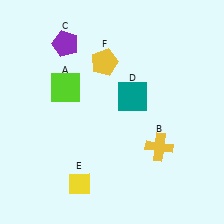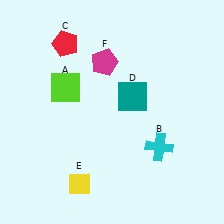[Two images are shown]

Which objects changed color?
B changed from yellow to cyan. C changed from purple to red. F changed from yellow to magenta.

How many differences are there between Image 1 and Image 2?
There are 3 differences between the two images.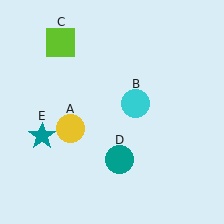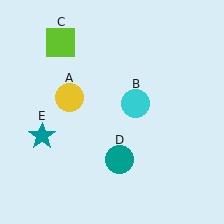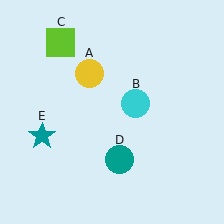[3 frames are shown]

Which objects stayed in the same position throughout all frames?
Cyan circle (object B) and lime square (object C) and teal circle (object D) and teal star (object E) remained stationary.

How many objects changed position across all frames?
1 object changed position: yellow circle (object A).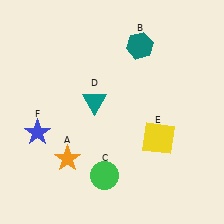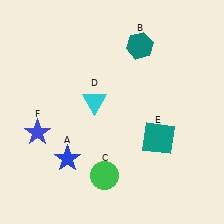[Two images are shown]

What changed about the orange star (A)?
In Image 1, A is orange. In Image 2, it changed to blue.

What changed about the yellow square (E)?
In Image 1, E is yellow. In Image 2, it changed to teal.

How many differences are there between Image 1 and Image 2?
There are 3 differences between the two images.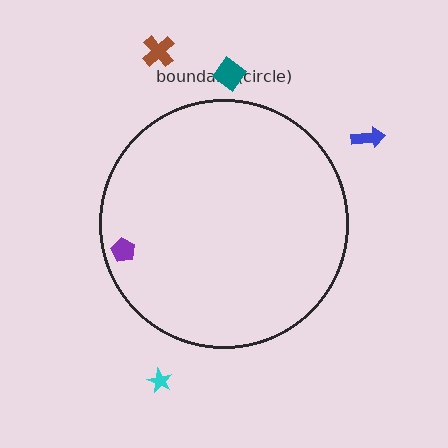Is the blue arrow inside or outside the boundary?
Outside.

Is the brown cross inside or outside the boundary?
Outside.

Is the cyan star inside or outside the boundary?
Outside.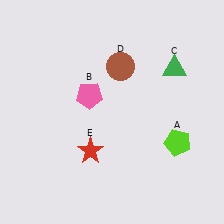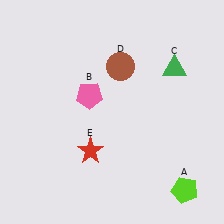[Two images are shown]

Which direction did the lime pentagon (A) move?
The lime pentagon (A) moved down.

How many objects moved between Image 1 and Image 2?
1 object moved between the two images.